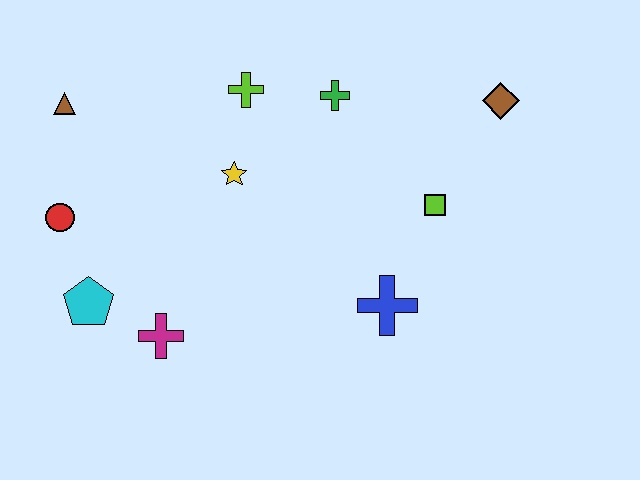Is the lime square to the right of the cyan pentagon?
Yes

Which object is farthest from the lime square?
The brown triangle is farthest from the lime square.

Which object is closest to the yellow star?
The lime cross is closest to the yellow star.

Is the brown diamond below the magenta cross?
No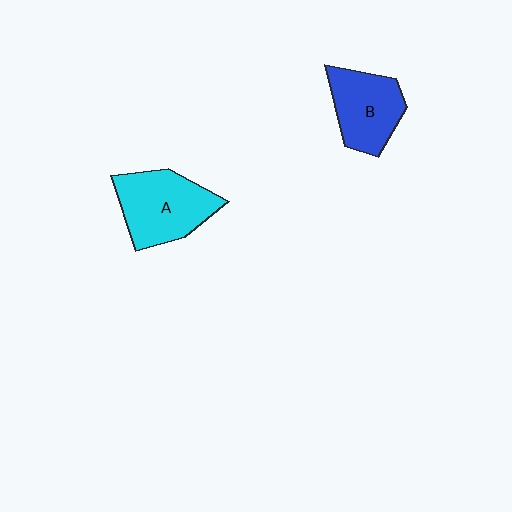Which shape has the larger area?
Shape A (cyan).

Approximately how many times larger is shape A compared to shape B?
Approximately 1.2 times.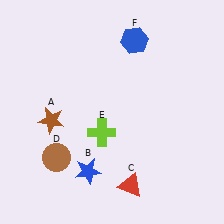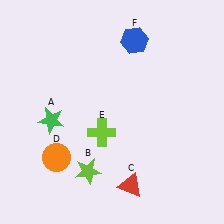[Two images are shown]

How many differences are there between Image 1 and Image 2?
There are 3 differences between the two images.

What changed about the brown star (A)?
In Image 1, A is brown. In Image 2, it changed to green.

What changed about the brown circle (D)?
In Image 1, D is brown. In Image 2, it changed to orange.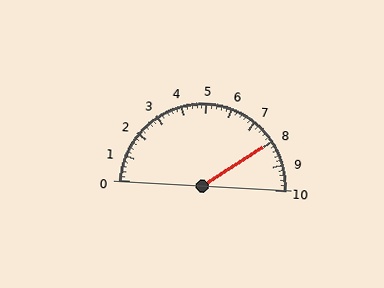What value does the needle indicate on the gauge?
The needle indicates approximately 8.0.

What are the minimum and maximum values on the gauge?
The gauge ranges from 0 to 10.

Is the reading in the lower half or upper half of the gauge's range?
The reading is in the upper half of the range (0 to 10).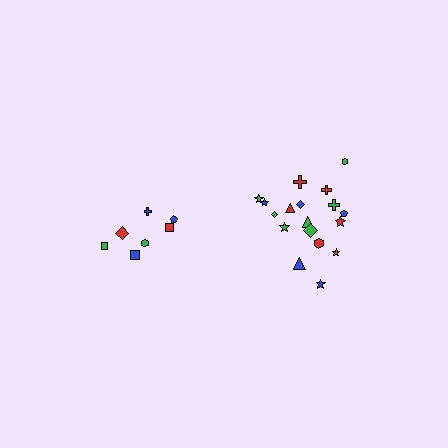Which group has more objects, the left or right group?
The right group.